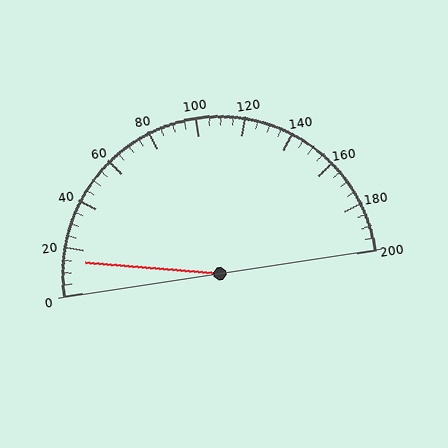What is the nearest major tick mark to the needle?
The nearest major tick mark is 20.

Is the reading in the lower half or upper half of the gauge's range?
The reading is in the lower half of the range (0 to 200).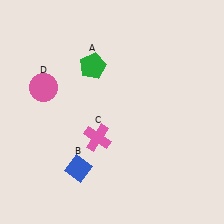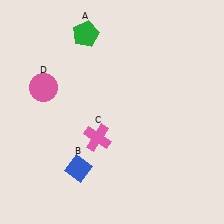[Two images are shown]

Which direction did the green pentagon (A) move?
The green pentagon (A) moved up.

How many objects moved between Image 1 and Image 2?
1 object moved between the two images.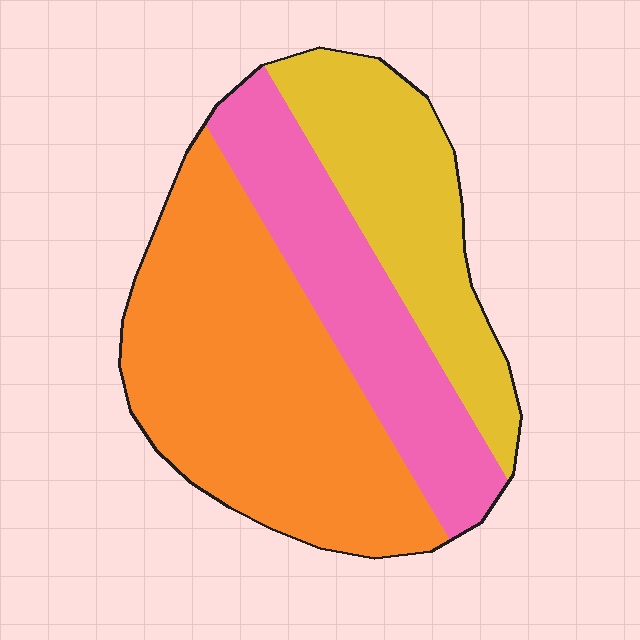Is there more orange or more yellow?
Orange.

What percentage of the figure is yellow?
Yellow covers roughly 25% of the figure.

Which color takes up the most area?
Orange, at roughly 50%.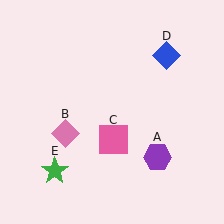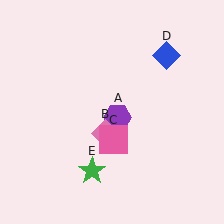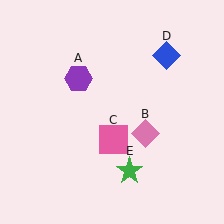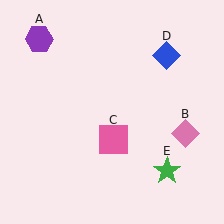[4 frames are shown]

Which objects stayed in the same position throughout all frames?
Pink square (object C) and blue diamond (object D) remained stationary.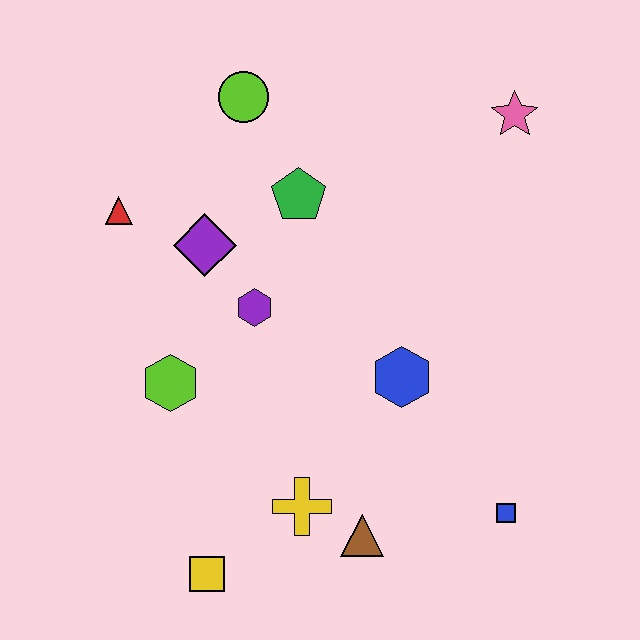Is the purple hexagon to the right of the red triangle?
Yes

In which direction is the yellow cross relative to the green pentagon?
The yellow cross is below the green pentagon.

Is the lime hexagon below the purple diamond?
Yes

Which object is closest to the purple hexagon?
The purple diamond is closest to the purple hexagon.